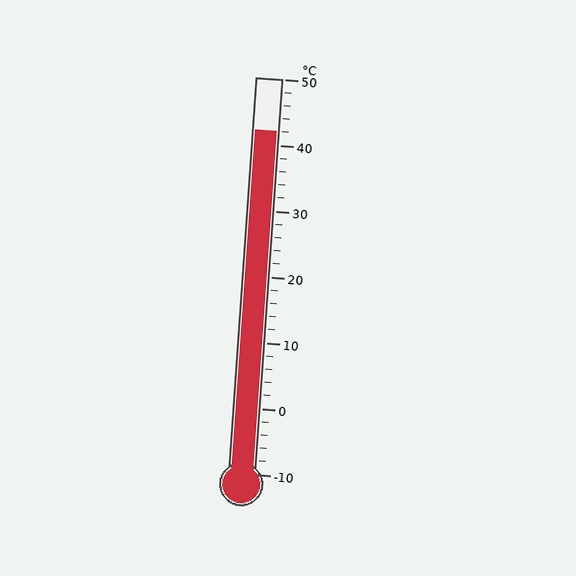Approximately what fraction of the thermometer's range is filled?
The thermometer is filled to approximately 85% of its range.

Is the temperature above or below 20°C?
The temperature is above 20°C.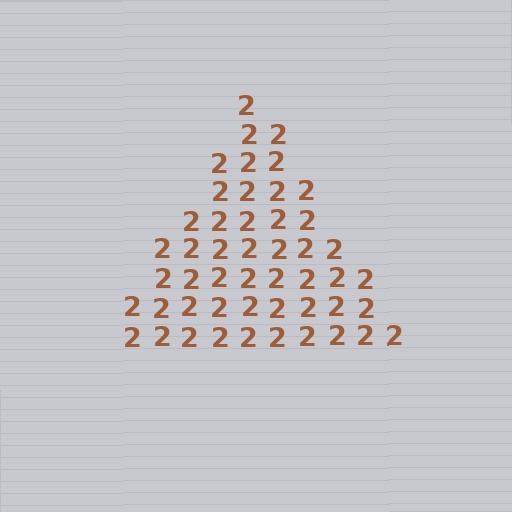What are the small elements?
The small elements are digit 2's.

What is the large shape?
The large shape is a triangle.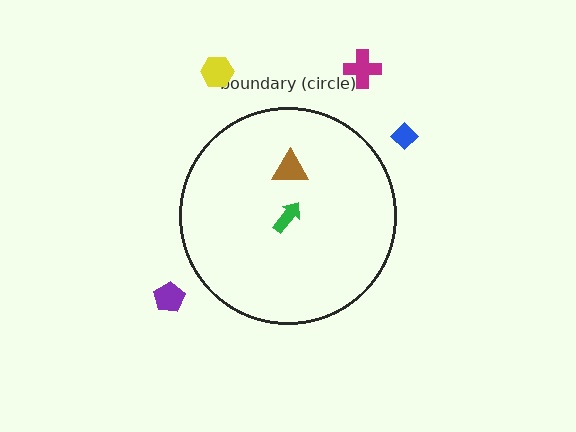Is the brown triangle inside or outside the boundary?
Inside.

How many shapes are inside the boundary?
2 inside, 4 outside.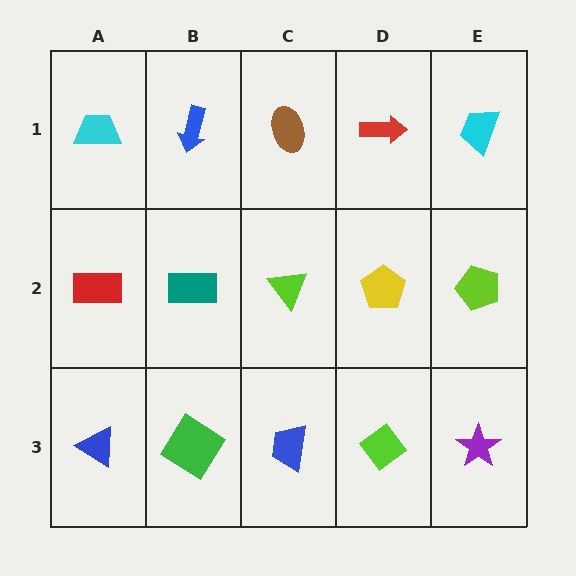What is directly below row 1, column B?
A teal rectangle.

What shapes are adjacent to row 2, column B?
A blue arrow (row 1, column B), a green diamond (row 3, column B), a red rectangle (row 2, column A), a lime triangle (row 2, column C).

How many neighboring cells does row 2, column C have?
4.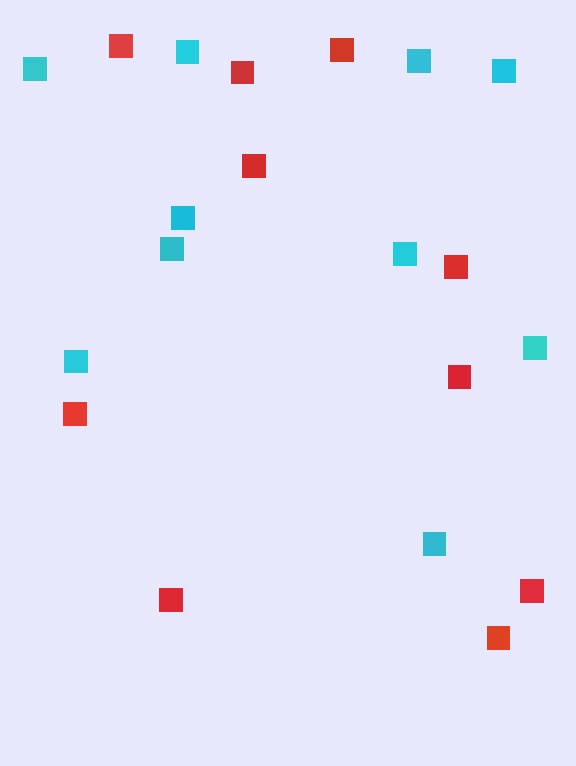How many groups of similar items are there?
There are 2 groups: one group of cyan squares (10) and one group of red squares (10).